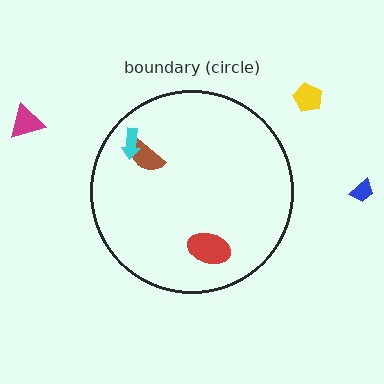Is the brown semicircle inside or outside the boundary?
Inside.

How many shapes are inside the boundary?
3 inside, 3 outside.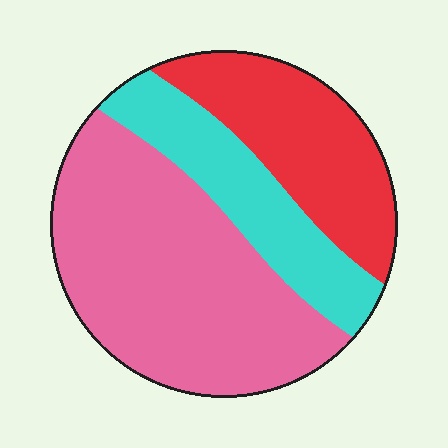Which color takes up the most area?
Pink, at roughly 50%.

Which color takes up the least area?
Cyan, at roughly 20%.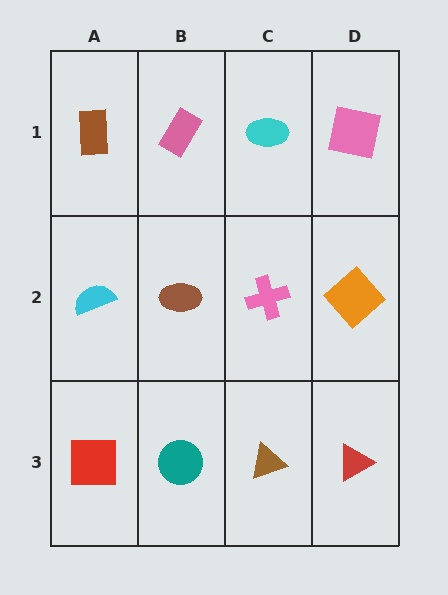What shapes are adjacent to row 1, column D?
An orange diamond (row 2, column D), a cyan ellipse (row 1, column C).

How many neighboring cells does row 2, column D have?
3.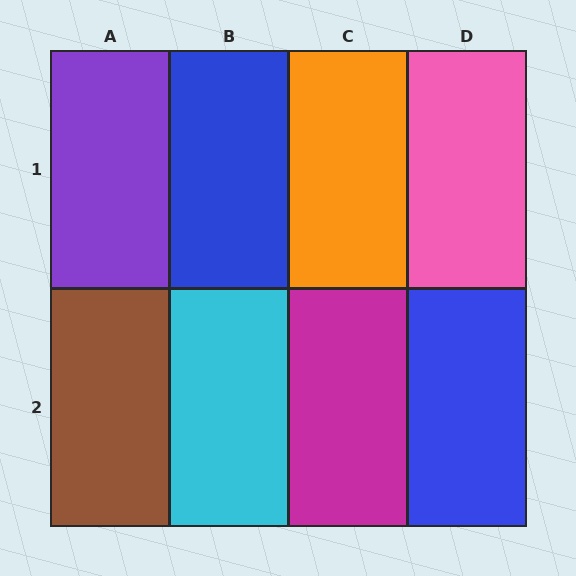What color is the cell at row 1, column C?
Orange.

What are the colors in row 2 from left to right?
Brown, cyan, magenta, blue.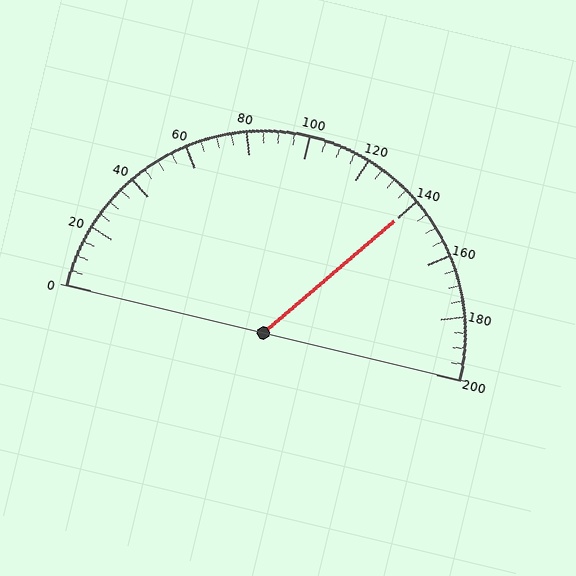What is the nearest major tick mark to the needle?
The nearest major tick mark is 140.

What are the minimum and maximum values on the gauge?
The gauge ranges from 0 to 200.